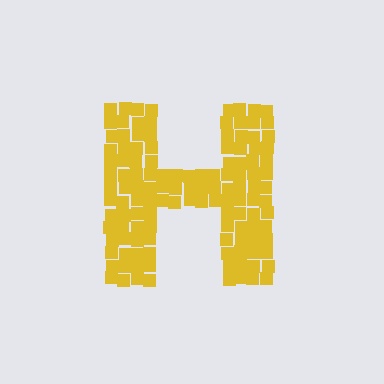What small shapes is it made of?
It is made of small squares.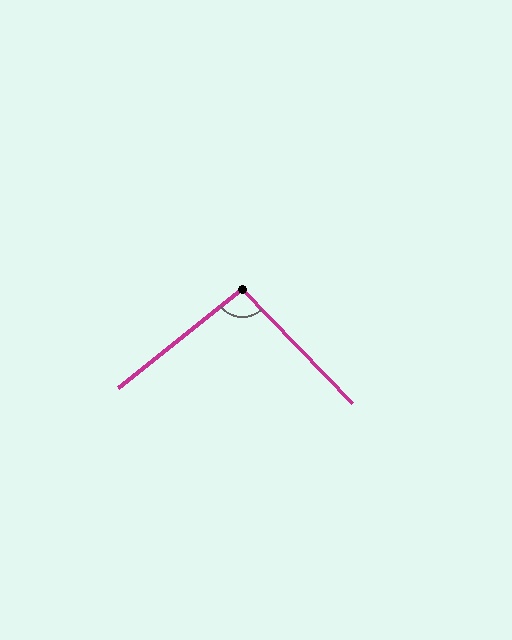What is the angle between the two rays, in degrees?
Approximately 96 degrees.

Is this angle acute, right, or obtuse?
It is obtuse.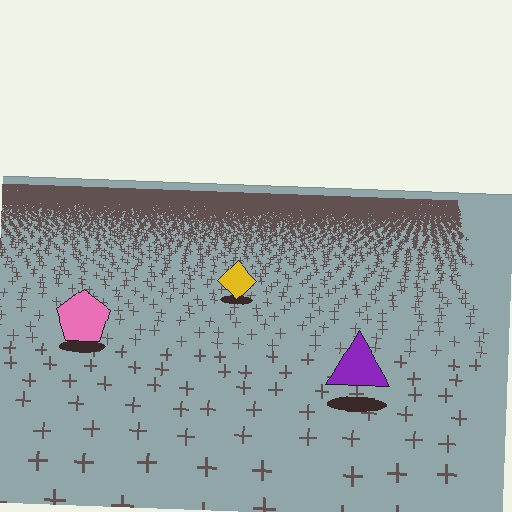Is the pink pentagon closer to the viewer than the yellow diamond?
Yes. The pink pentagon is closer — you can tell from the texture gradient: the ground texture is coarser near it.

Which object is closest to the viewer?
The purple triangle is closest. The texture marks near it are larger and more spread out.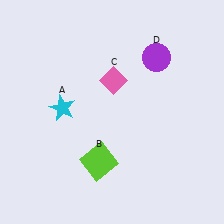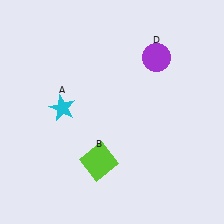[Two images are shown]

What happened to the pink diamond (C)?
The pink diamond (C) was removed in Image 2. It was in the top-right area of Image 1.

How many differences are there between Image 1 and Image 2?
There is 1 difference between the two images.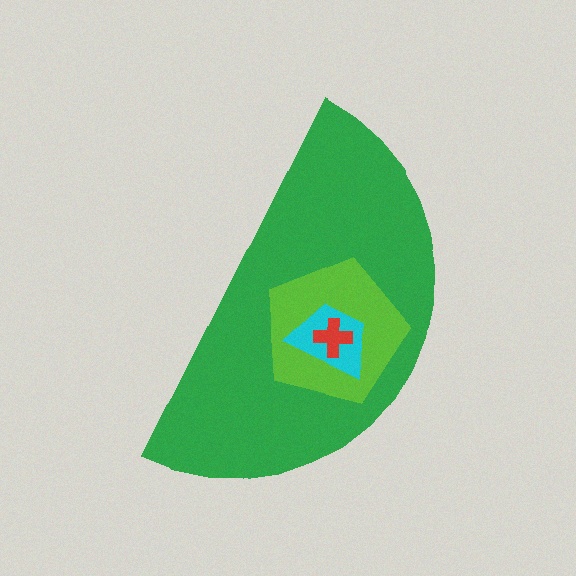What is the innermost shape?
The red cross.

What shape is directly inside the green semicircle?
The lime pentagon.